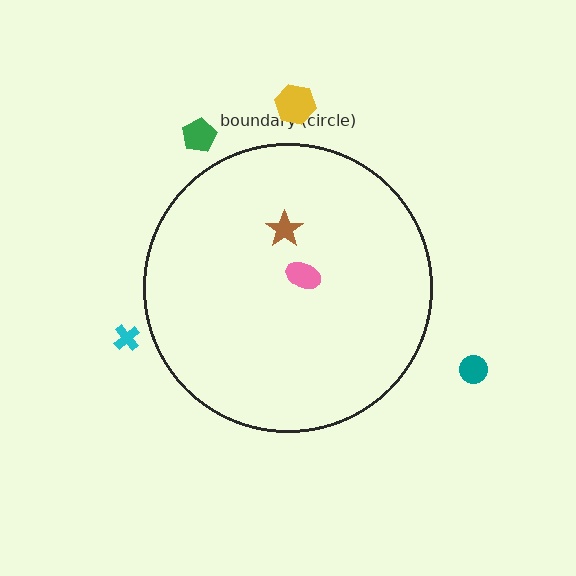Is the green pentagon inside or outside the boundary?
Outside.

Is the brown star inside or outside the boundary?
Inside.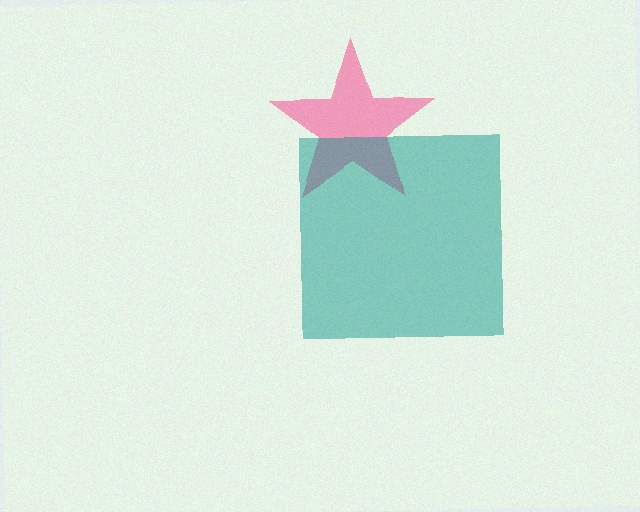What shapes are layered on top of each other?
The layered shapes are: a pink star, a teal square.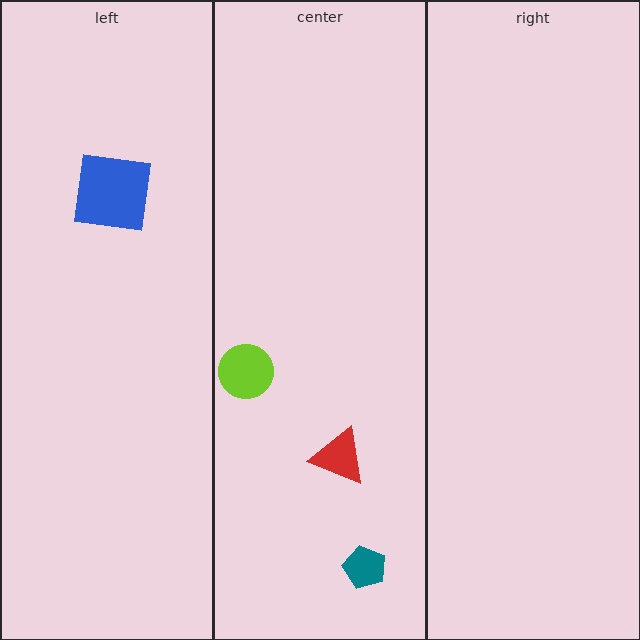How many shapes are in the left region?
1.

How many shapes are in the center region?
3.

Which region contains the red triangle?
The center region.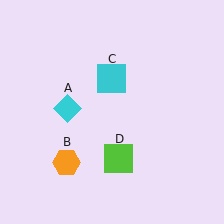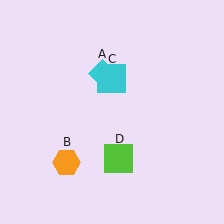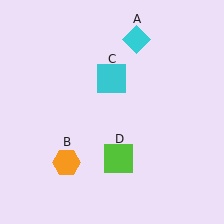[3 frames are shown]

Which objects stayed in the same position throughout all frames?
Orange hexagon (object B) and cyan square (object C) and lime square (object D) remained stationary.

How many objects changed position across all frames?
1 object changed position: cyan diamond (object A).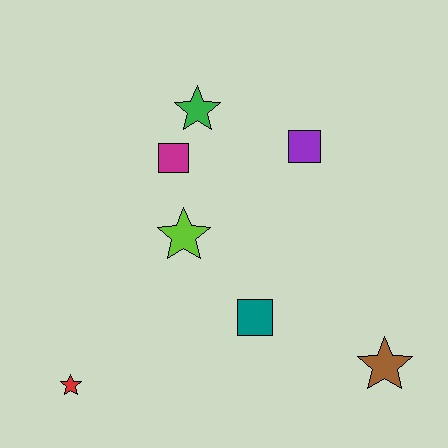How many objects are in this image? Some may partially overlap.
There are 7 objects.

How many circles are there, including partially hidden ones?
There are no circles.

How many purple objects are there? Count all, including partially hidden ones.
There is 1 purple object.